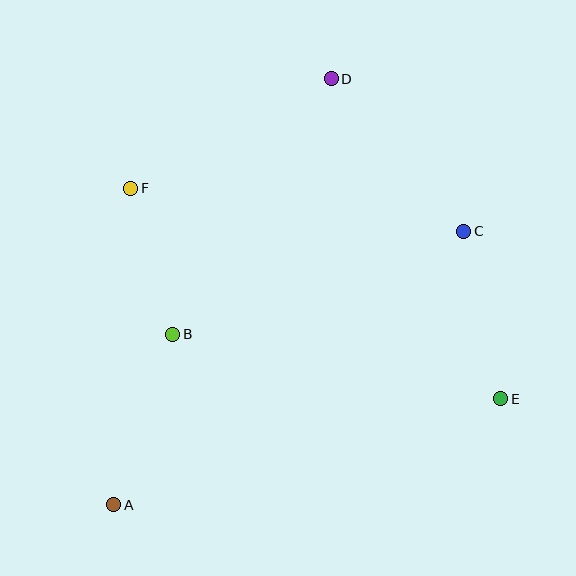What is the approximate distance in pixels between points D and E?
The distance between D and E is approximately 362 pixels.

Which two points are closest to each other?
Points B and F are closest to each other.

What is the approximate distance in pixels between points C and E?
The distance between C and E is approximately 172 pixels.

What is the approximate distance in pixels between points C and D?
The distance between C and D is approximately 202 pixels.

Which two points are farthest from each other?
Points A and D are farthest from each other.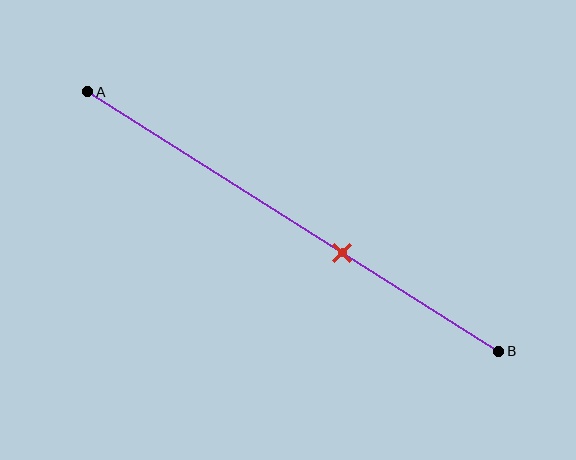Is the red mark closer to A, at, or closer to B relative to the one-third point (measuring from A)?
The red mark is closer to point B than the one-third point of segment AB.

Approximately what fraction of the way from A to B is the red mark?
The red mark is approximately 60% of the way from A to B.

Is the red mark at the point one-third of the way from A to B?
No, the mark is at about 60% from A, not at the 33% one-third point.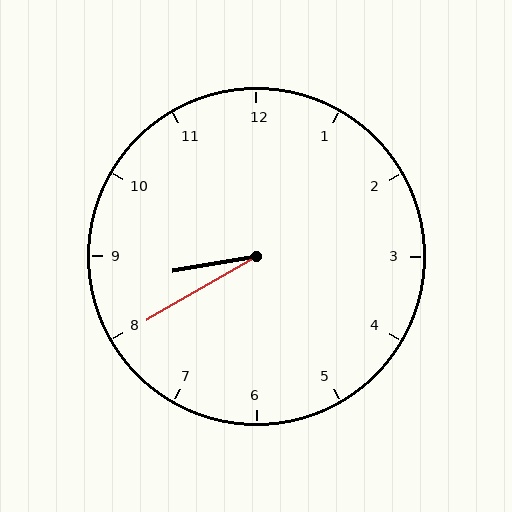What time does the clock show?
8:40.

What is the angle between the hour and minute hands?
Approximately 20 degrees.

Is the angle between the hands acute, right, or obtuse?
It is acute.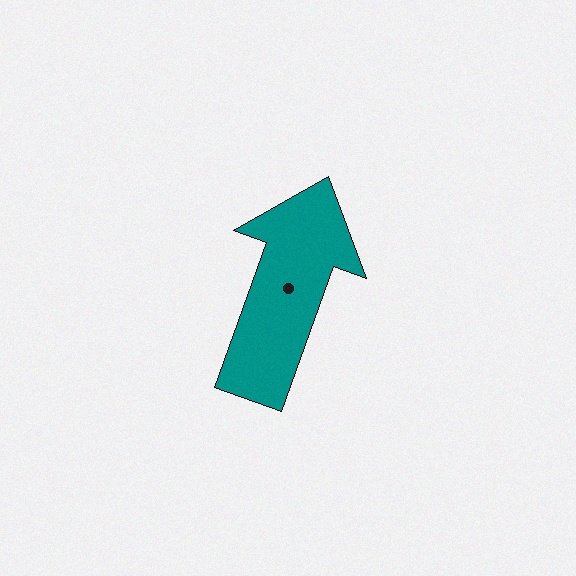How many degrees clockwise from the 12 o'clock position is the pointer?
Approximately 20 degrees.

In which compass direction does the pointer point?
North.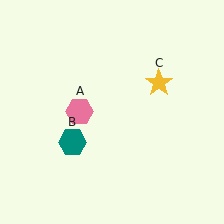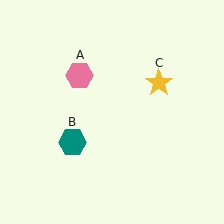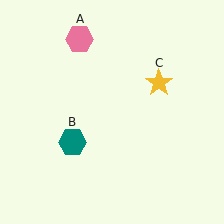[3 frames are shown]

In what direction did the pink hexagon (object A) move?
The pink hexagon (object A) moved up.